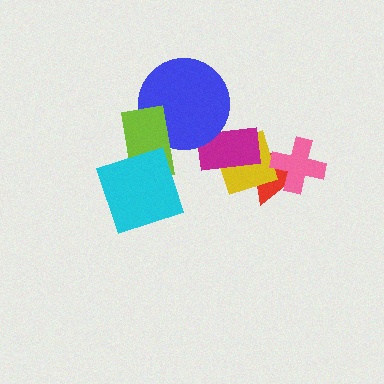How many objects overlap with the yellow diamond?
3 objects overlap with the yellow diamond.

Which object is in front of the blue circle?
The lime rectangle is in front of the blue circle.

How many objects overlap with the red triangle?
3 objects overlap with the red triangle.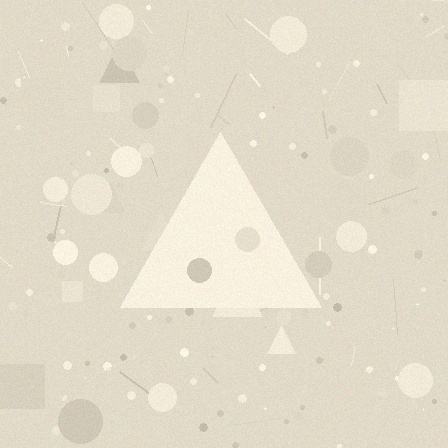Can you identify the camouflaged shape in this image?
The camouflaged shape is a triangle.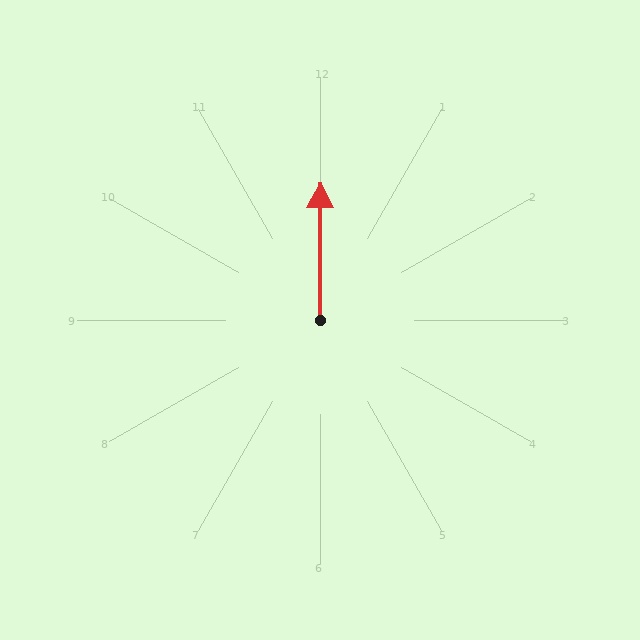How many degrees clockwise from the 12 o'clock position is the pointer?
Approximately 0 degrees.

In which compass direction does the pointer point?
North.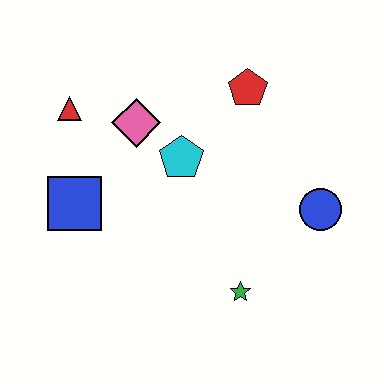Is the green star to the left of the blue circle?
Yes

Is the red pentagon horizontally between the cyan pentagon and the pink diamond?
No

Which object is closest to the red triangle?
The pink diamond is closest to the red triangle.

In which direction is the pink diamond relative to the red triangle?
The pink diamond is to the right of the red triangle.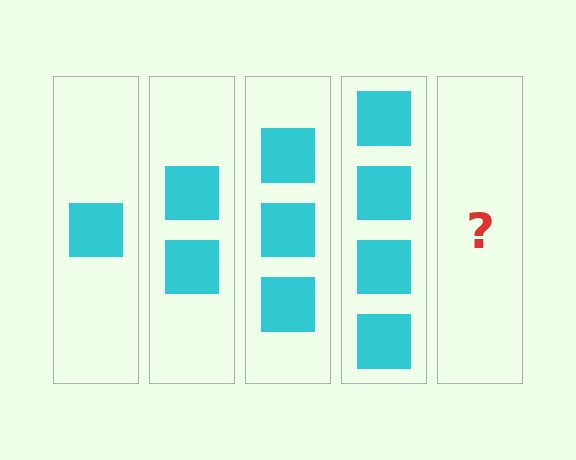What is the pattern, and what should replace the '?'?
The pattern is that each step adds one more square. The '?' should be 5 squares.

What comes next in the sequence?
The next element should be 5 squares.